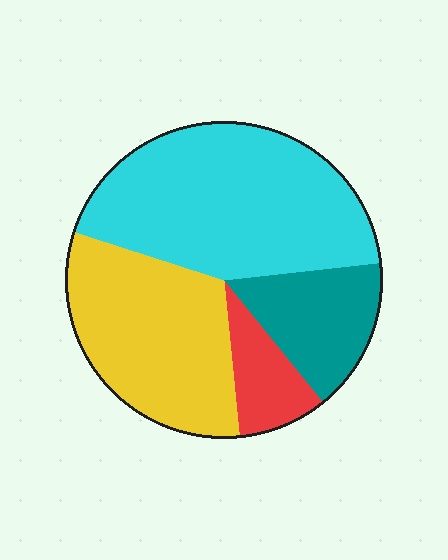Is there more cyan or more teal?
Cyan.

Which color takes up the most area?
Cyan, at roughly 45%.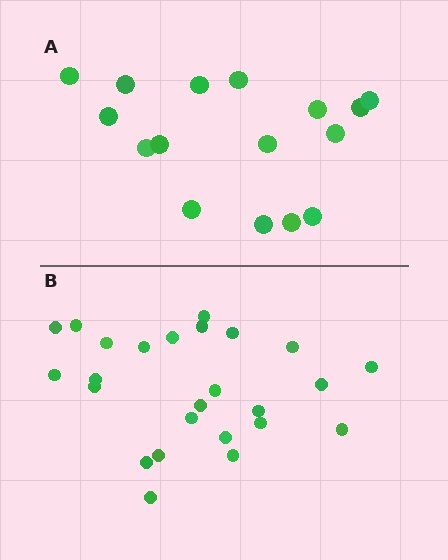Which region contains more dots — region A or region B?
Region B (the bottom region) has more dots.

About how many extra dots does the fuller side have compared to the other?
Region B has roughly 8 or so more dots than region A.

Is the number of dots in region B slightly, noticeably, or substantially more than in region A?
Region B has substantially more. The ratio is roughly 1.6 to 1.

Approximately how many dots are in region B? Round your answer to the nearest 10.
About 20 dots. (The exact count is 25, which rounds to 20.)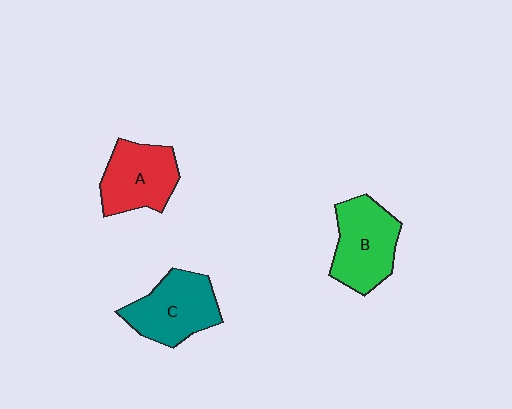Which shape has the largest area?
Shape B (green).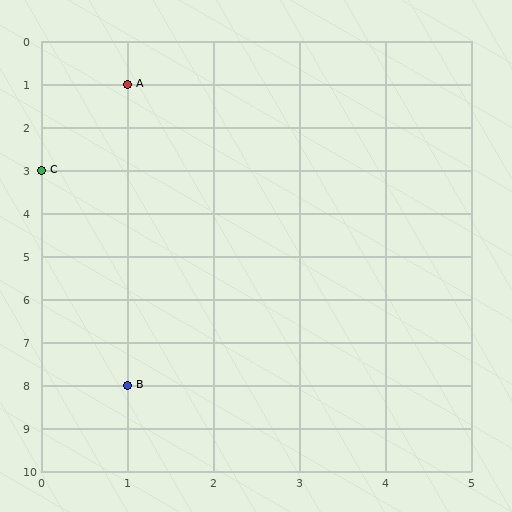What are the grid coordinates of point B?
Point B is at grid coordinates (1, 8).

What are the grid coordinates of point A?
Point A is at grid coordinates (1, 1).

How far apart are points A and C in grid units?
Points A and C are 1 column and 2 rows apart (about 2.2 grid units diagonally).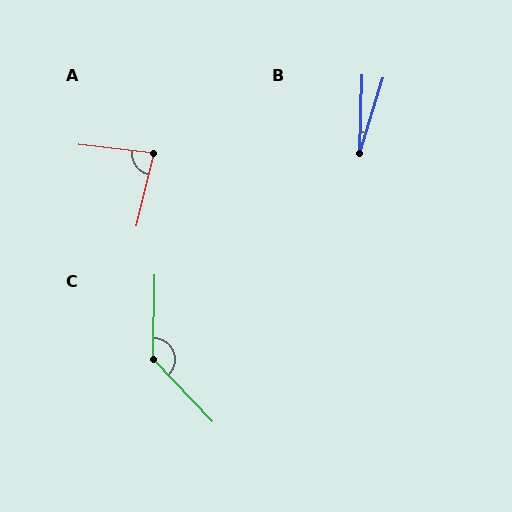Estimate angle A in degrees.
Approximately 82 degrees.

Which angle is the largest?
C, at approximately 136 degrees.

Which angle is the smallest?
B, at approximately 15 degrees.